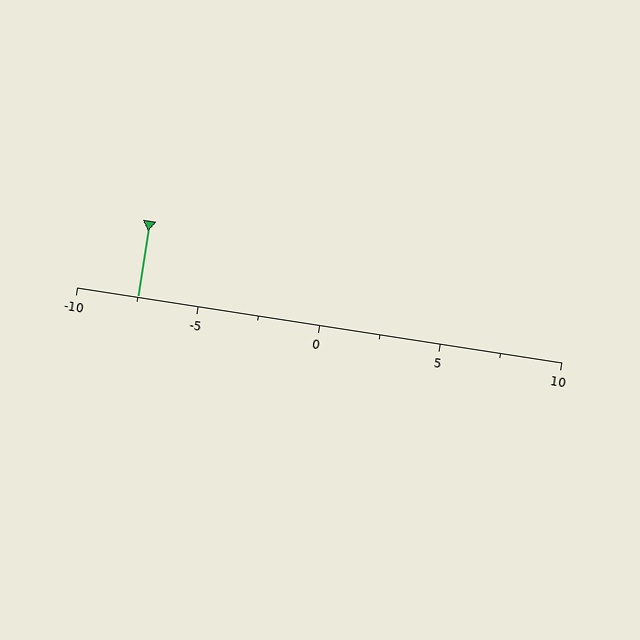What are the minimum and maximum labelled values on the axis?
The axis runs from -10 to 10.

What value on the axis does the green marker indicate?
The marker indicates approximately -7.5.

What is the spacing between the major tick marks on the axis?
The major ticks are spaced 5 apart.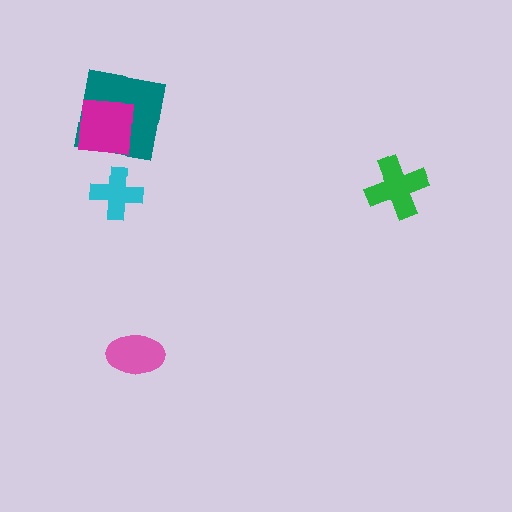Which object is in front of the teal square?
The magenta square is in front of the teal square.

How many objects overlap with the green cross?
0 objects overlap with the green cross.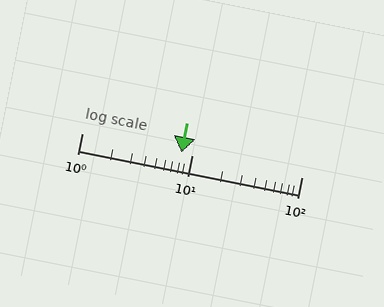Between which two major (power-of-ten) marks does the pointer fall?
The pointer is between 1 and 10.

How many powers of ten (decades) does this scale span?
The scale spans 2 decades, from 1 to 100.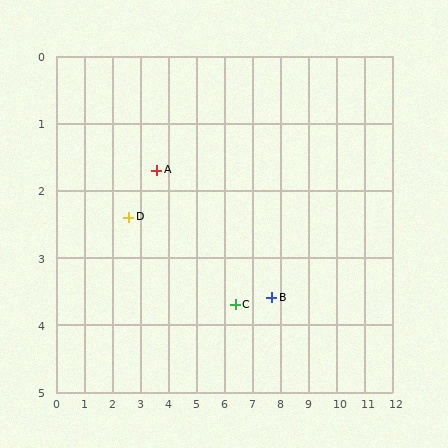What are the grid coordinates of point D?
Point D is at approximately (2.6, 2.4).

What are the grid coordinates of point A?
Point A is at approximately (3.6, 1.7).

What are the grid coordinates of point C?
Point C is at approximately (6.4, 3.7).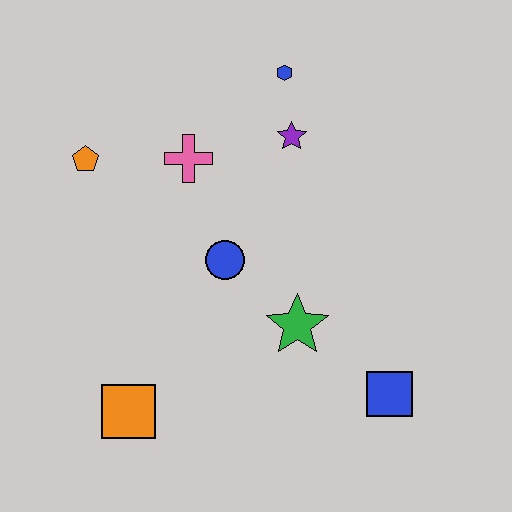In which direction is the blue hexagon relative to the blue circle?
The blue hexagon is above the blue circle.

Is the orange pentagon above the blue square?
Yes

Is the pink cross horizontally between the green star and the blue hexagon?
No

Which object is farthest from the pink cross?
The blue square is farthest from the pink cross.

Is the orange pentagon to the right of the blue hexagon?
No